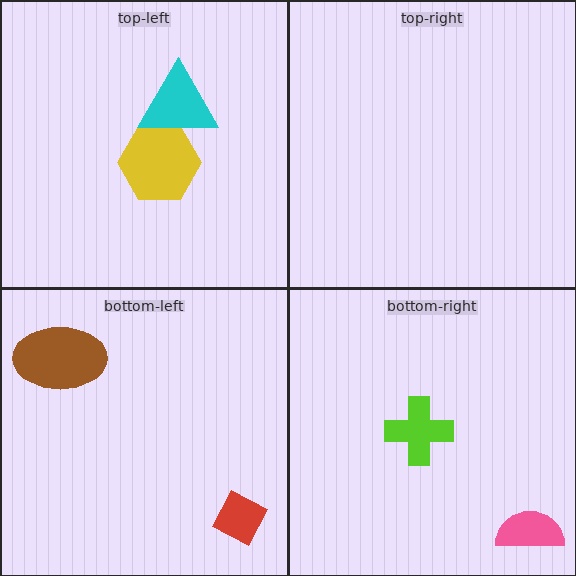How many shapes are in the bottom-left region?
2.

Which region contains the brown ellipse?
The bottom-left region.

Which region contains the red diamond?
The bottom-left region.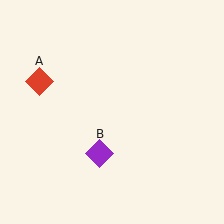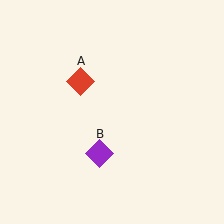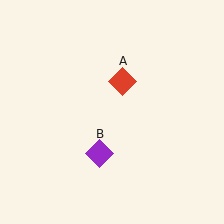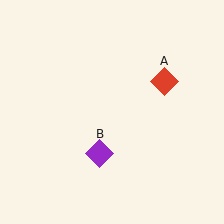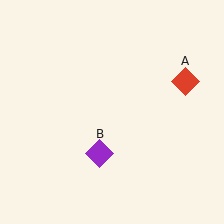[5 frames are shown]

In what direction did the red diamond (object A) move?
The red diamond (object A) moved right.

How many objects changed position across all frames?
1 object changed position: red diamond (object A).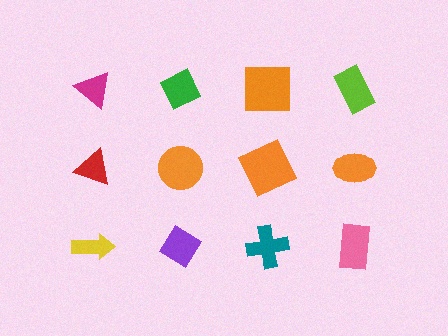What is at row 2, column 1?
A red triangle.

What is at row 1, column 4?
A lime rectangle.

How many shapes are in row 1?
4 shapes.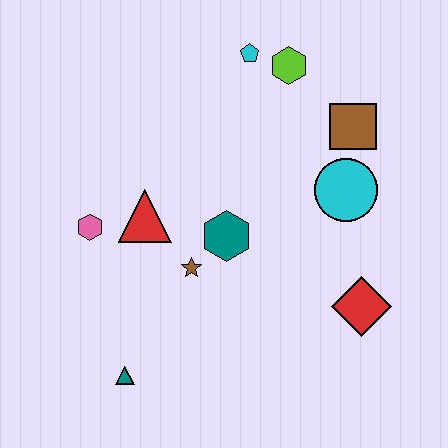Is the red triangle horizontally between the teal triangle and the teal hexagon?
Yes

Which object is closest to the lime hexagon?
The cyan pentagon is closest to the lime hexagon.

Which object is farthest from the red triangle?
The red diamond is farthest from the red triangle.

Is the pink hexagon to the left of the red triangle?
Yes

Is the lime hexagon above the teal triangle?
Yes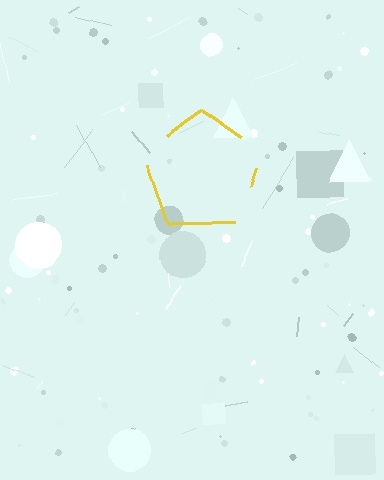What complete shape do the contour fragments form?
The contour fragments form a pentagon.